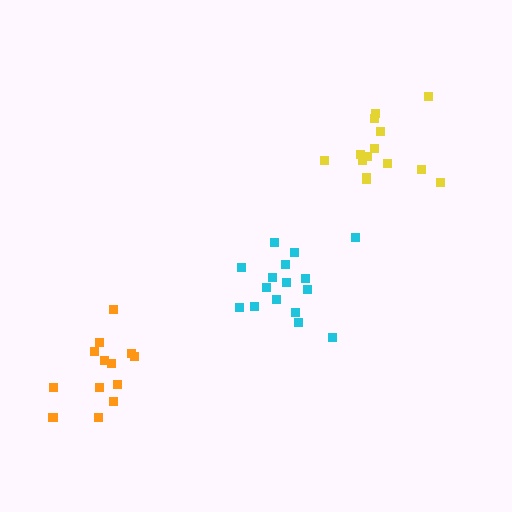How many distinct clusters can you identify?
There are 3 distinct clusters.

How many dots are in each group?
Group 1: 16 dots, Group 2: 14 dots, Group 3: 13 dots (43 total).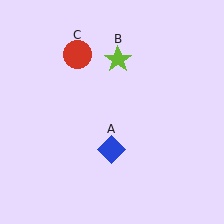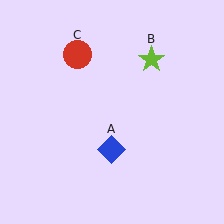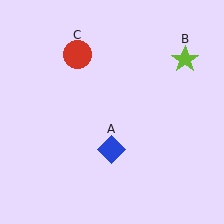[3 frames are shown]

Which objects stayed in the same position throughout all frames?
Blue diamond (object A) and red circle (object C) remained stationary.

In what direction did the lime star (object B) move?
The lime star (object B) moved right.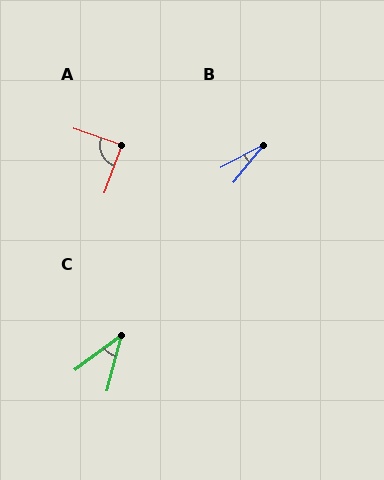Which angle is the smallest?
B, at approximately 23 degrees.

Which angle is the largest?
A, at approximately 89 degrees.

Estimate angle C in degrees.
Approximately 39 degrees.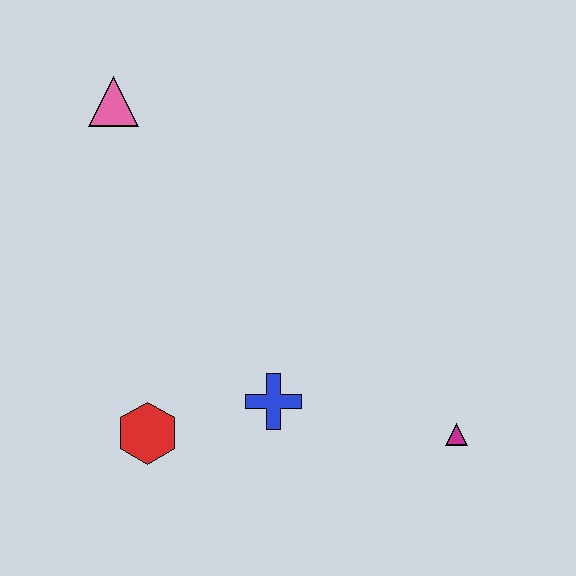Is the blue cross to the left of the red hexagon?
No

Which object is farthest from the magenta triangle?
The pink triangle is farthest from the magenta triangle.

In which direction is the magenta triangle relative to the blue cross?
The magenta triangle is to the right of the blue cross.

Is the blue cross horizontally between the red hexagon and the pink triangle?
No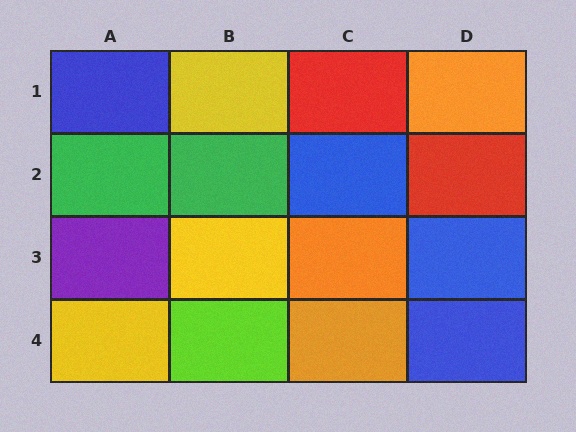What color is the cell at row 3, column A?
Purple.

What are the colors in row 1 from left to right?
Blue, yellow, red, orange.